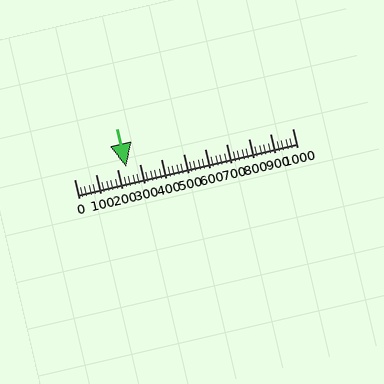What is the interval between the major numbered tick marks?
The major tick marks are spaced 100 units apart.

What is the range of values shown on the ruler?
The ruler shows values from 0 to 1000.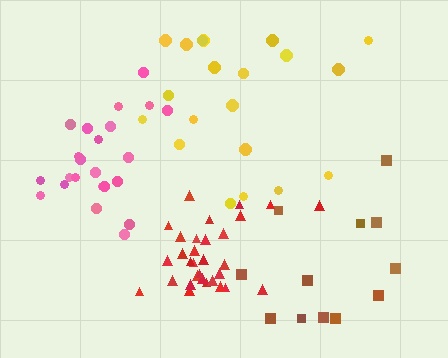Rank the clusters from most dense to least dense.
red, pink, yellow, brown.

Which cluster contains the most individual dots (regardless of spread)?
Red (31).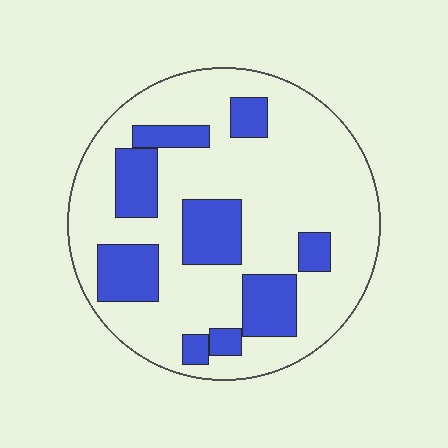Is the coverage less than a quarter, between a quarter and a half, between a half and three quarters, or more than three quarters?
Between a quarter and a half.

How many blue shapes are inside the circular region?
9.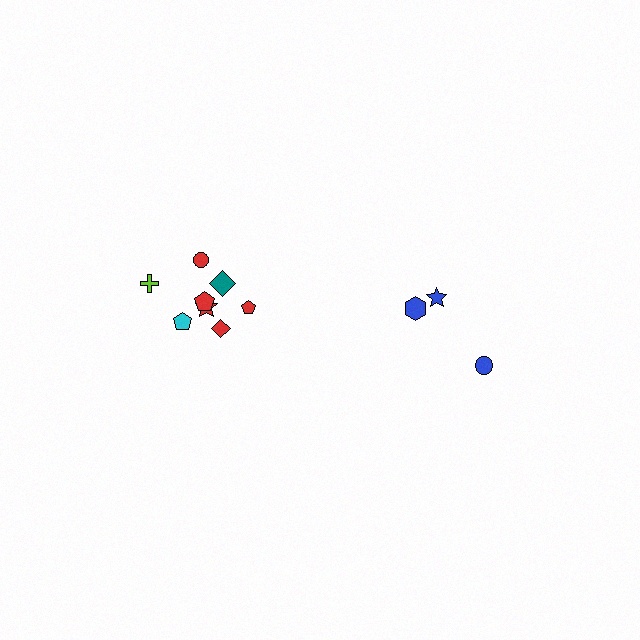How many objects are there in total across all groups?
There are 11 objects.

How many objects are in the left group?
There are 8 objects.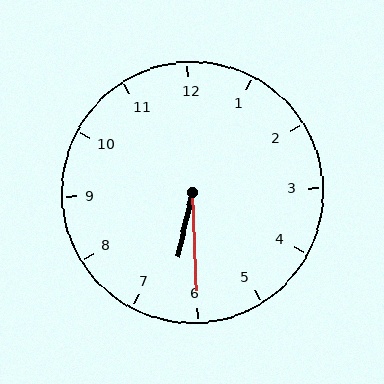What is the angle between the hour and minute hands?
Approximately 15 degrees.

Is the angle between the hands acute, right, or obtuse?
It is acute.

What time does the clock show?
6:30.